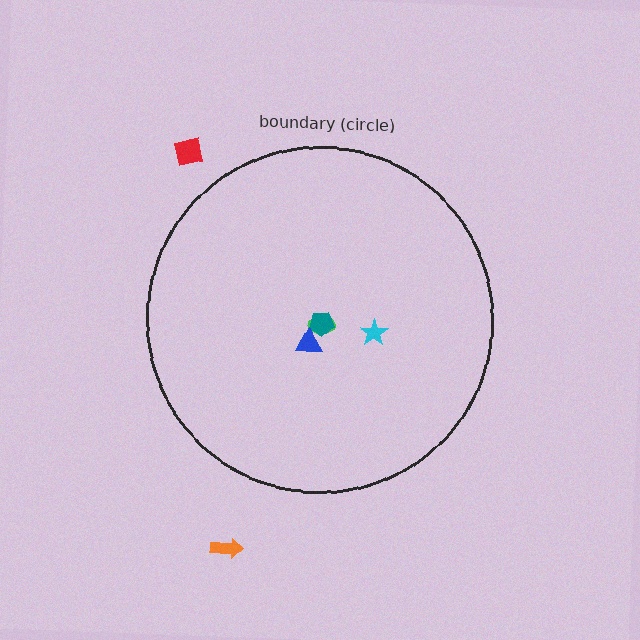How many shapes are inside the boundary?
4 inside, 2 outside.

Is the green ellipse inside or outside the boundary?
Inside.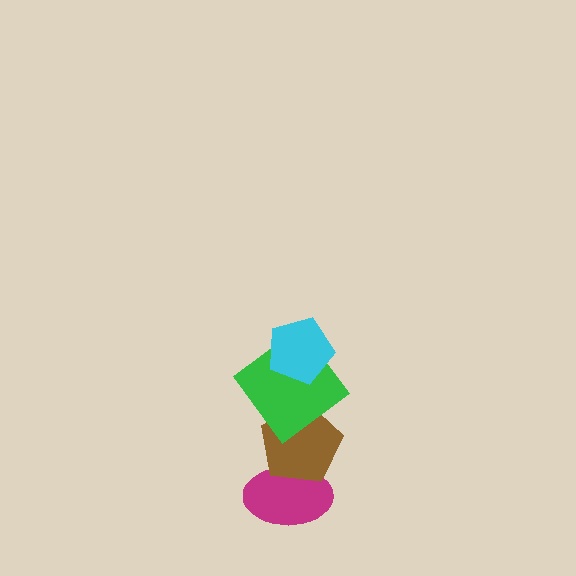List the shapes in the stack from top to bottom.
From top to bottom: the cyan pentagon, the green diamond, the brown pentagon, the magenta ellipse.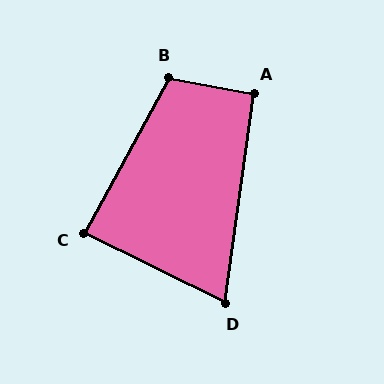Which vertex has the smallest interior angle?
D, at approximately 72 degrees.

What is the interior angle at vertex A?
Approximately 92 degrees (approximately right).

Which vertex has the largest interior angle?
B, at approximately 108 degrees.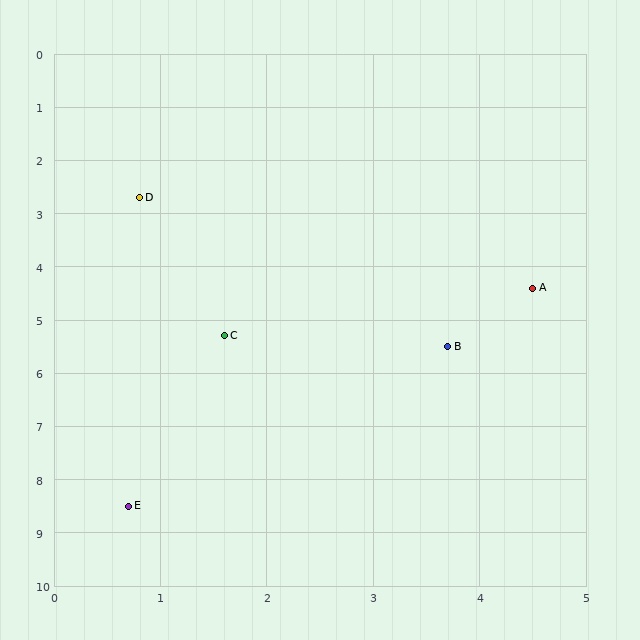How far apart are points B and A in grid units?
Points B and A are about 1.4 grid units apart.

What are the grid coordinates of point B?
Point B is at approximately (3.7, 5.5).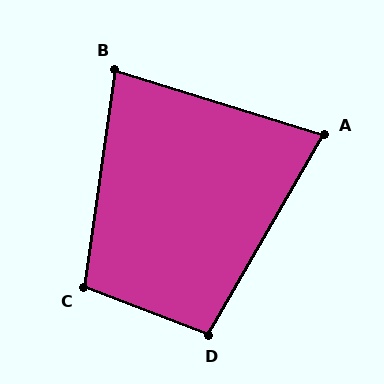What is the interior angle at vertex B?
Approximately 81 degrees (acute).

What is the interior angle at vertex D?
Approximately 99 degrees (obtuse).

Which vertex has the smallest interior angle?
A, at approximately 77 degrees.